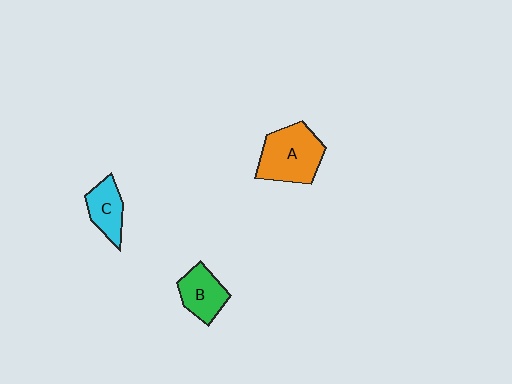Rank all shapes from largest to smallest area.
From largest to smallest: A (orange), B (green), C (cyan).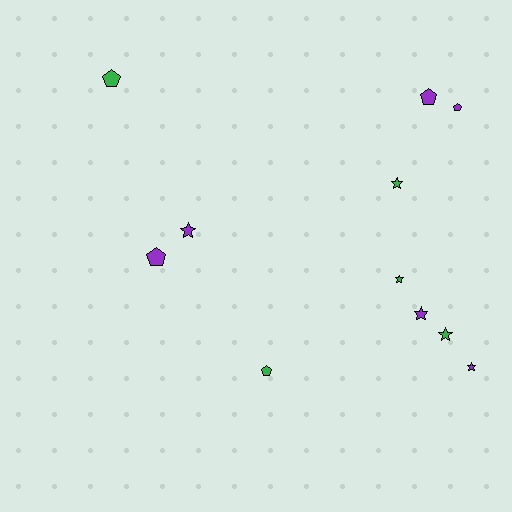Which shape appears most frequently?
Star, with 6 objects.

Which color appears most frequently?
Purple, with 6 objects.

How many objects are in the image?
There are 11 objects.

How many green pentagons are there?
There are 2 green pentagons.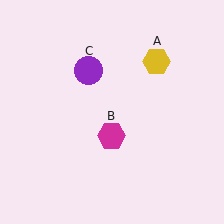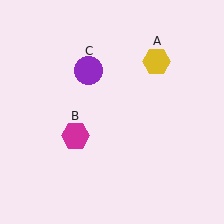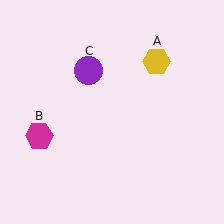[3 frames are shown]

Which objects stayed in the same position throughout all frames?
Yellow hexagon (object A) and purple circle (object C) remained stationary.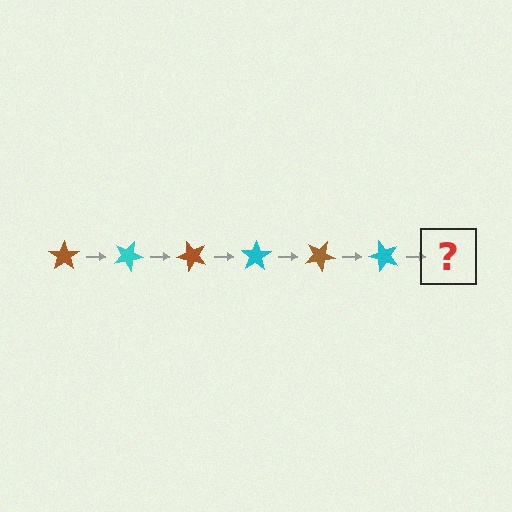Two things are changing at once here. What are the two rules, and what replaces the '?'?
The two rules are that it rotates 25 degrees each step and the color cycles through brown and cyan. The '?' should be a brown star, rotated 150 degrees from the start.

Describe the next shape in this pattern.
It should be a brown star, rotated 150 degrees from the start.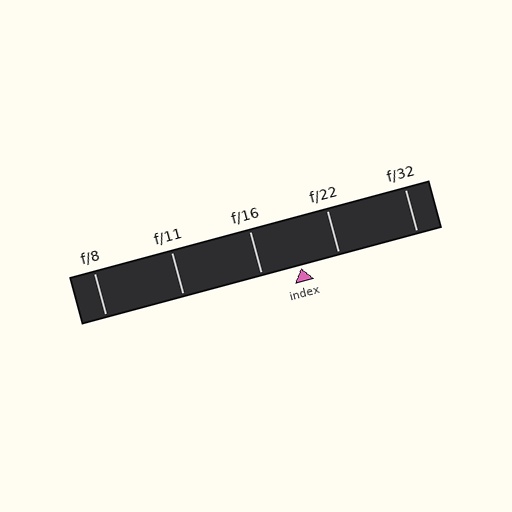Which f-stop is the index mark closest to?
The index mark is closest to f/22.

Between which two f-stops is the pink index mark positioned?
The index mark is between f/16 and f/22.